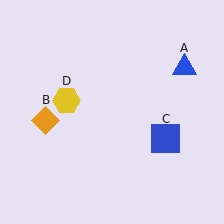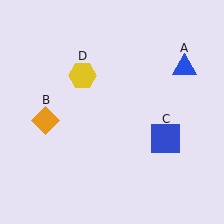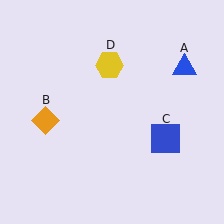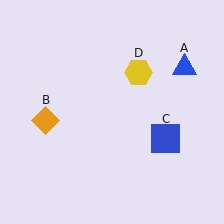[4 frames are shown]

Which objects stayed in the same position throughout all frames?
Blue triangle (object A) and orange diamond (object B) and blue square (object C) remained stationary.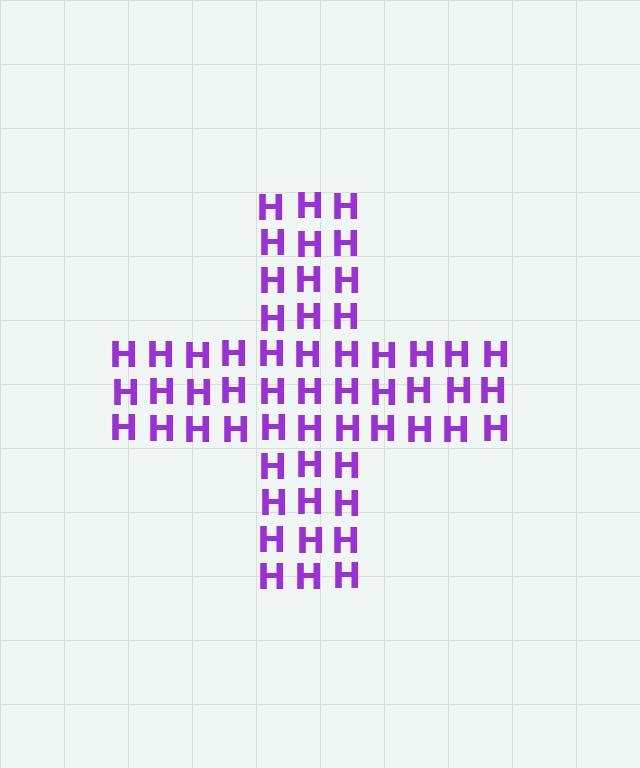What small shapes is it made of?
It is made of small letter H's.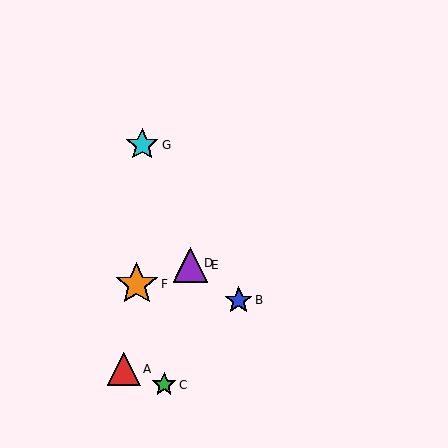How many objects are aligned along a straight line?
3 objects (B, D, E) are aligned along a straight line.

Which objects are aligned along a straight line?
Objects B, D, E are aligned along a straight line.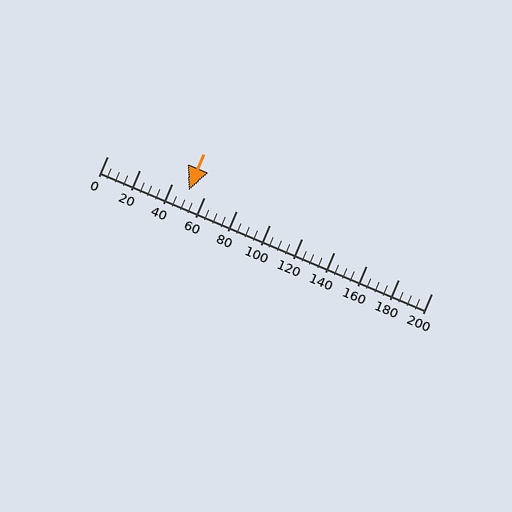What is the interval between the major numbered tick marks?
The major tick marks are spaced 20 units apart.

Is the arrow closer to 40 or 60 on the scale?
The arrow is closer to 60.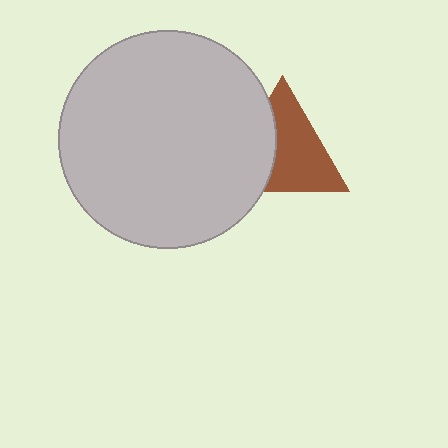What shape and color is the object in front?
The object in front is a light gray circle.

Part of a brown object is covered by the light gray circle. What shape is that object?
It is a triangle.